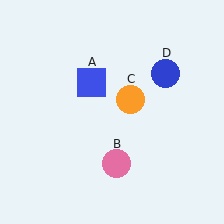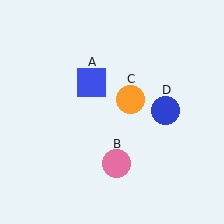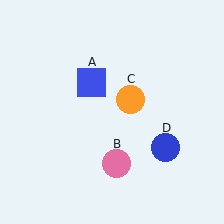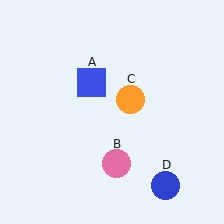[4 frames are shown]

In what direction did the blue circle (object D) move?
The blue circle (object D) moved down.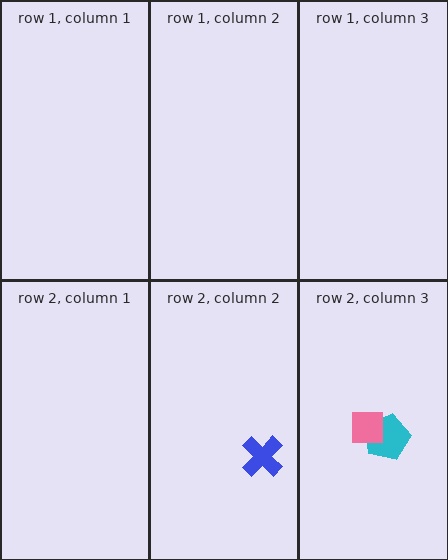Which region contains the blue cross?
The row 2, column 2 region.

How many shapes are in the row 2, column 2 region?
1.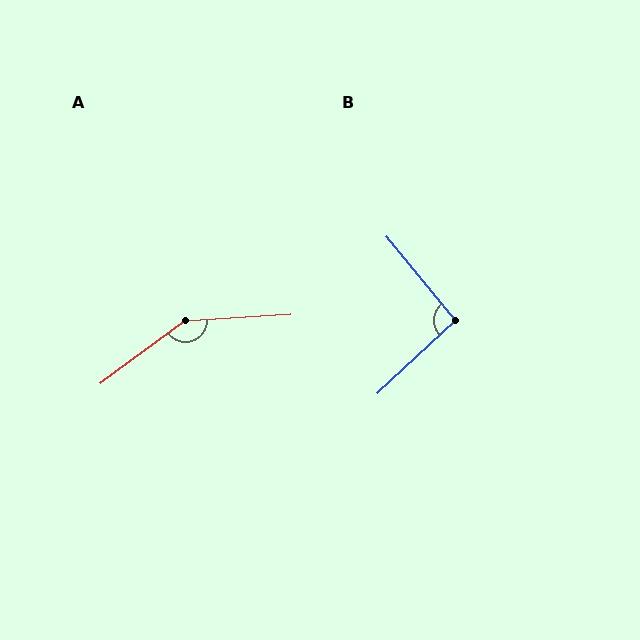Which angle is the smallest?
B, at approximately 94 degrees.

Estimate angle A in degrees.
Approximately 147 degrees.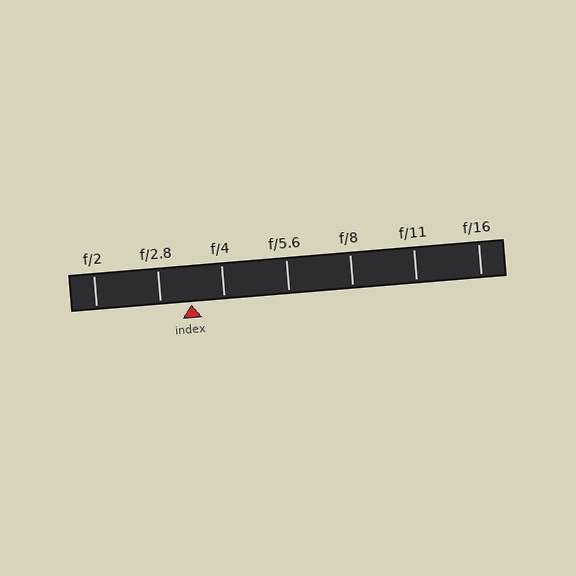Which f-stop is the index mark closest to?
The index mark is closest to f/2.8.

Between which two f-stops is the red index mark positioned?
The index mark is between f/2.8 and f/4.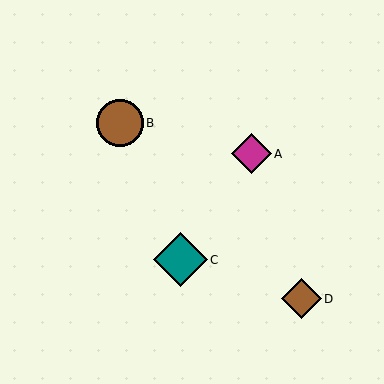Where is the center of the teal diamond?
The center of the teal diamond is at (180, 260).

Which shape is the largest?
The teal diamond (labeled C) is the largest.